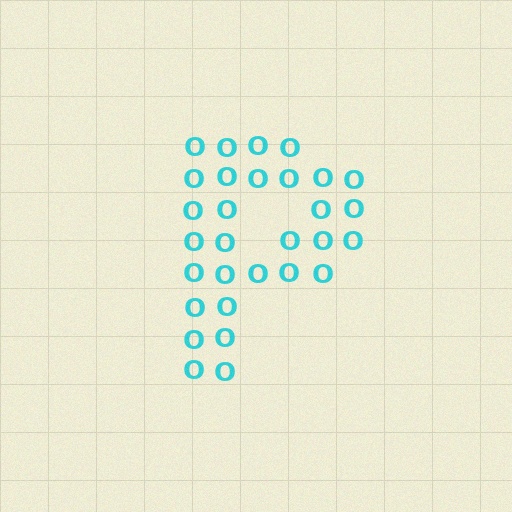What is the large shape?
The large shape is the letter P.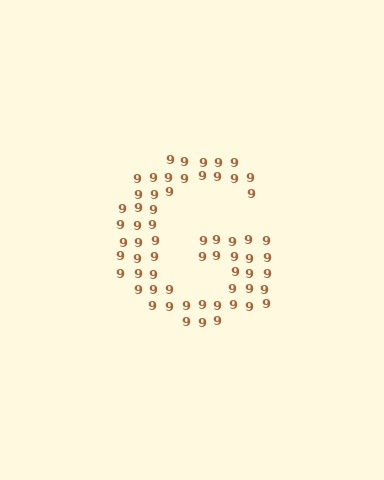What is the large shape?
The large shape is the letter G.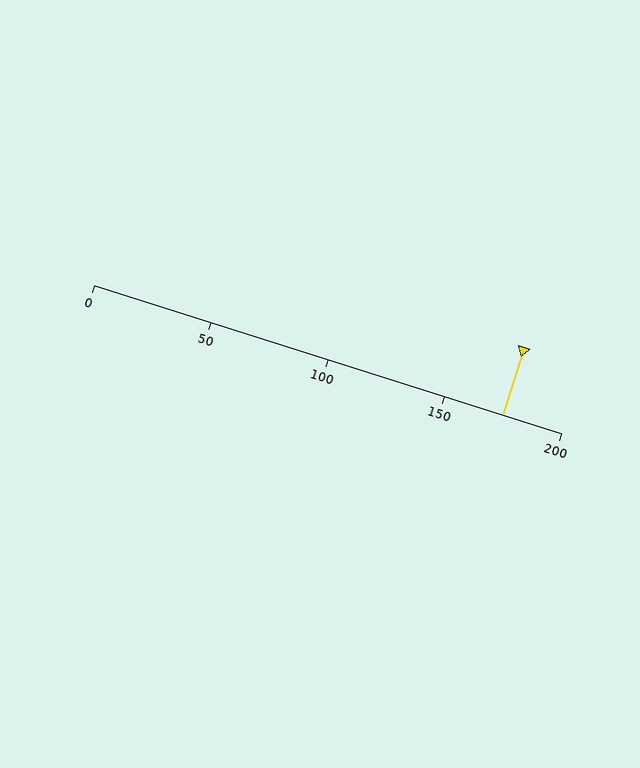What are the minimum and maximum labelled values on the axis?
The axis runs from 0 to 200.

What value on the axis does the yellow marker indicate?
The marker indicates approximately 175.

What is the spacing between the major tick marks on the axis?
The major ticks are spaced 50 apart.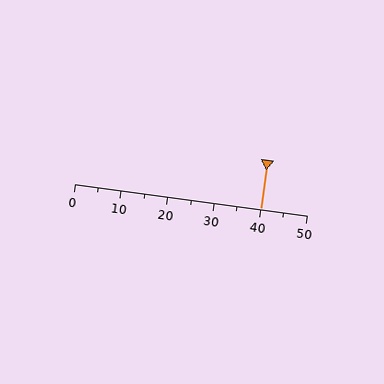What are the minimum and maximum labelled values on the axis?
The axis runs from 0 to 50.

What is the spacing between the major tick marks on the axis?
The major ticks are spaced 10 apart.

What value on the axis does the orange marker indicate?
The marker indicates approximately 40.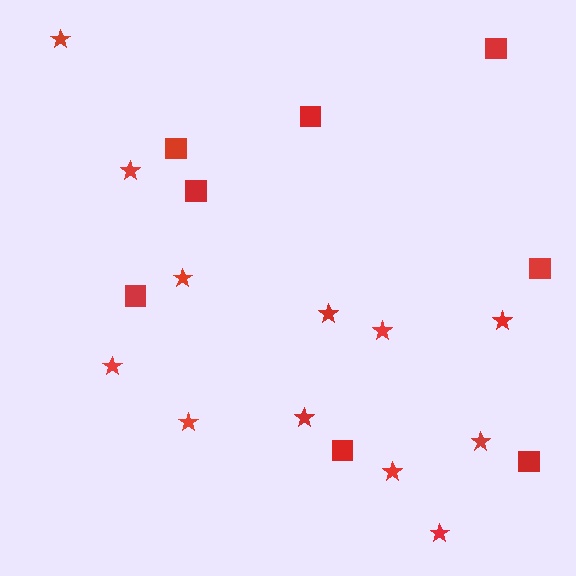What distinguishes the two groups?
There are 2 groups: one group of stars (12) and one group of squares (8).